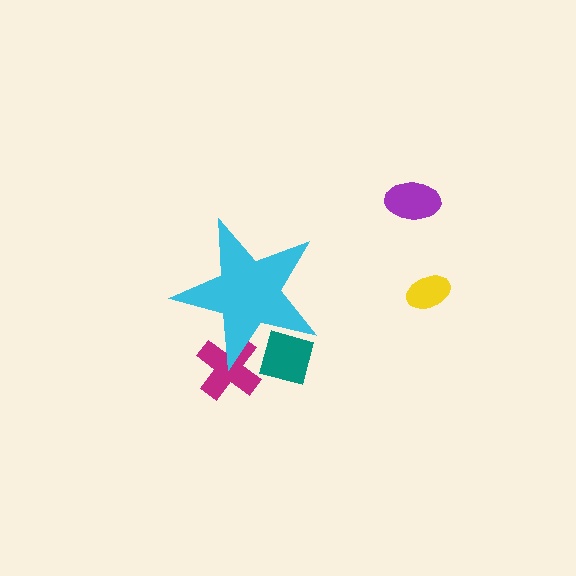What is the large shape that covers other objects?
A cyan star.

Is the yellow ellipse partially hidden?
No, the yellow ellipse is fully visible.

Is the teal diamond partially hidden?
Yes, the teal diamond is partially hidden behind the cyan star.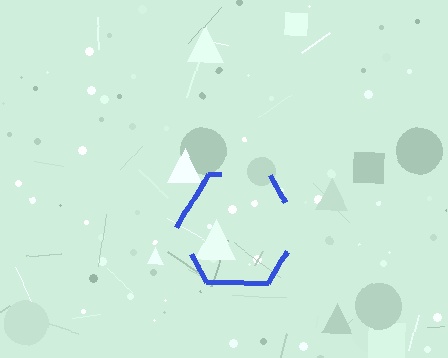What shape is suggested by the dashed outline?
The dashed outline suggests a hexagon.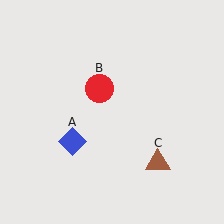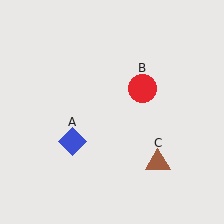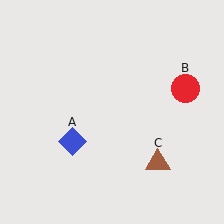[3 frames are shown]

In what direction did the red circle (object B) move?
The red circle (object B) moved right.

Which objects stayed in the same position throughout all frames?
Blue diamond (object A) and brown triangle (object C) remained stationary.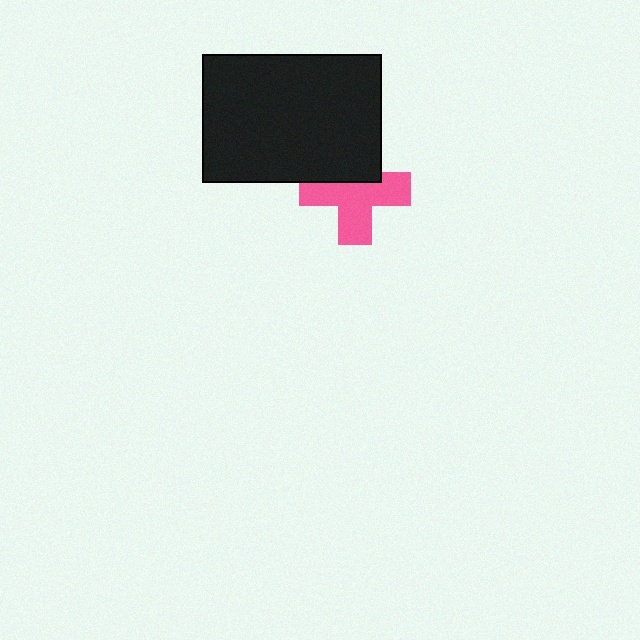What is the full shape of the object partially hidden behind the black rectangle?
The partially hidden object is a pink cross.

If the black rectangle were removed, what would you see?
You would see the complete pink cross.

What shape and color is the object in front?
The object in front is a black rectangle.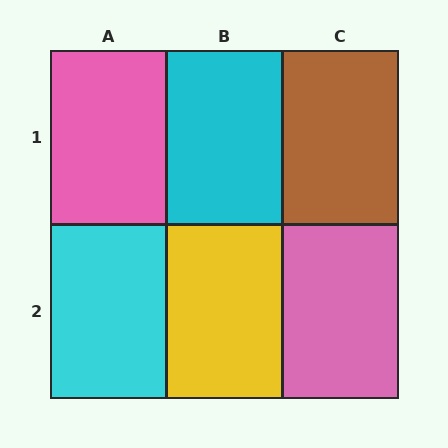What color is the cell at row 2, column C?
Pink.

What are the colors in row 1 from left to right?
Pink, cyan, brown.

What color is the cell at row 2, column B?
Yellow.